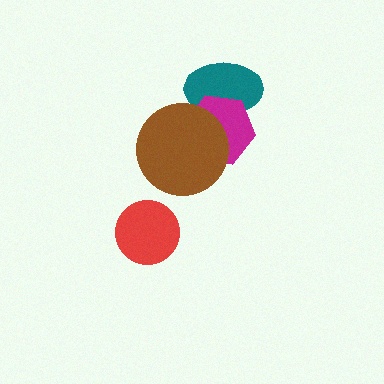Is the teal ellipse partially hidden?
Yes, it is partially covered by another shape.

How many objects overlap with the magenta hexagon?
2 objects overlap with the magenta hexagon.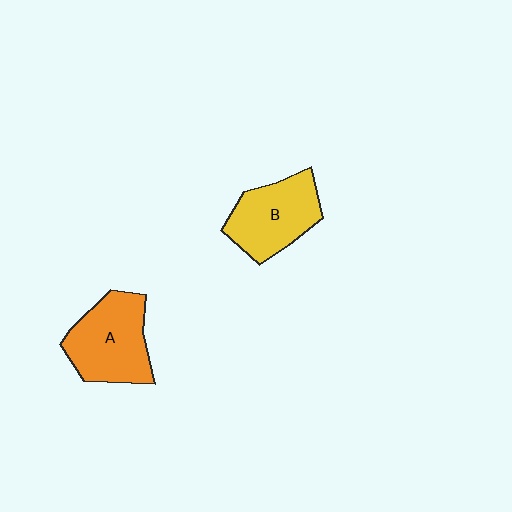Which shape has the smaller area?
Shape B (yellow).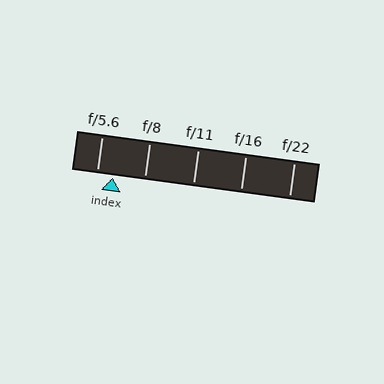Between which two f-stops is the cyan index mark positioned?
The index mark is between f/5.6 and f/8.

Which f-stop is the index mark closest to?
The index mark is closest to f/5.6.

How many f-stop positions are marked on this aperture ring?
There are 5 f-stop positions marked.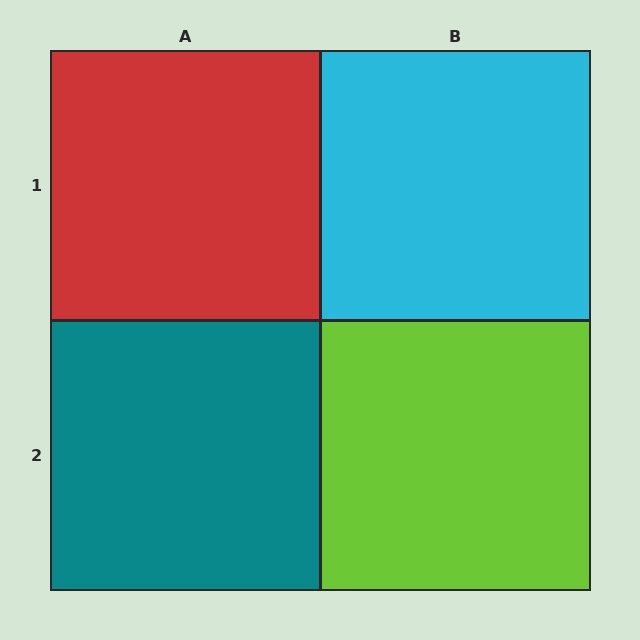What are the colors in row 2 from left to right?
Teal, lime.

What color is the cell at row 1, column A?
Red.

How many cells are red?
1 cell is red.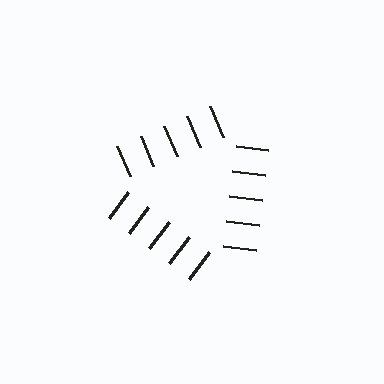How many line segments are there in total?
15 — 5 along each of the 3 edges.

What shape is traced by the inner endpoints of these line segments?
An illusory triangle — the line segments terminate on its edges but no continuous stroke is drawn.